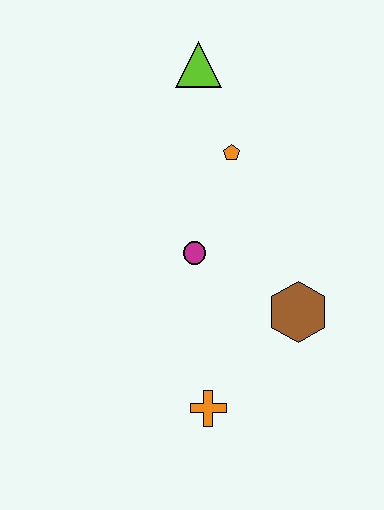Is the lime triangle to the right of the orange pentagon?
No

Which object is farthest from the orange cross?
The lime triangle is farthest from the orange cross.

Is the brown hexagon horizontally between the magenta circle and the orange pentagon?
No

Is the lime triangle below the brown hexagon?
No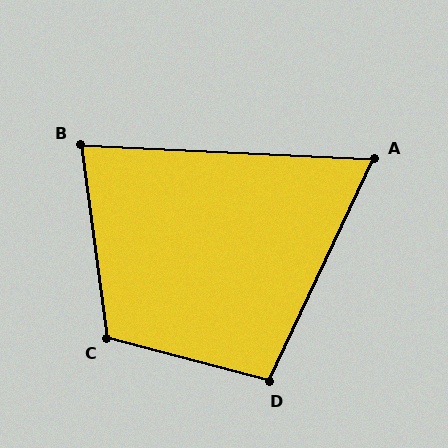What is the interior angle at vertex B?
Approximately 80 degrees (acute).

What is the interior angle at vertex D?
Approximately 100 degrees (obtuse).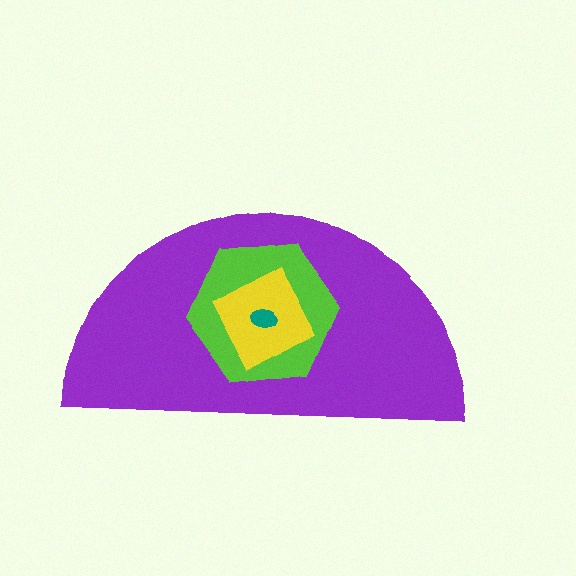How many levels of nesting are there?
4.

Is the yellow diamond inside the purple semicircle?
Yes.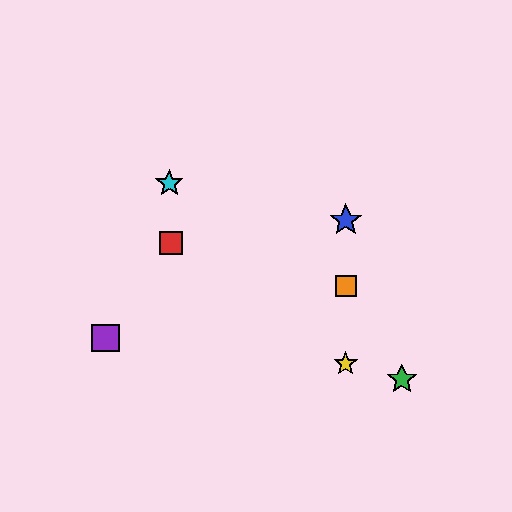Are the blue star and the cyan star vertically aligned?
No, the blue star is at x≈346 and the cyan star is at x≈169.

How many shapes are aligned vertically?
3 shapes (the blue star, the yellow star, the orange square) are aligned vertically.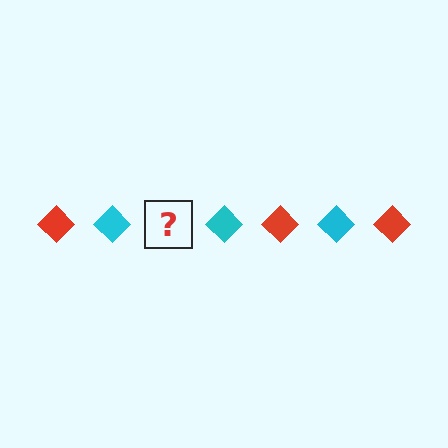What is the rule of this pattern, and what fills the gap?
The rule is that the pattern cycles through red, cyan diamonds. The gap should be filled with a red diamond.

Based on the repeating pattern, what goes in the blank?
The blank should be a red diamond.